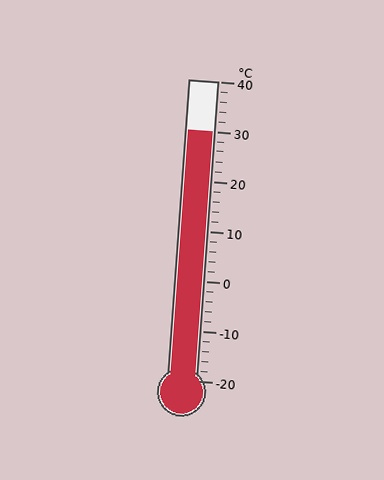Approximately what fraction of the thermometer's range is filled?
The thermometer is filled to approximately 85% of its range.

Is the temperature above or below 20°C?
The temperature is above 20°C.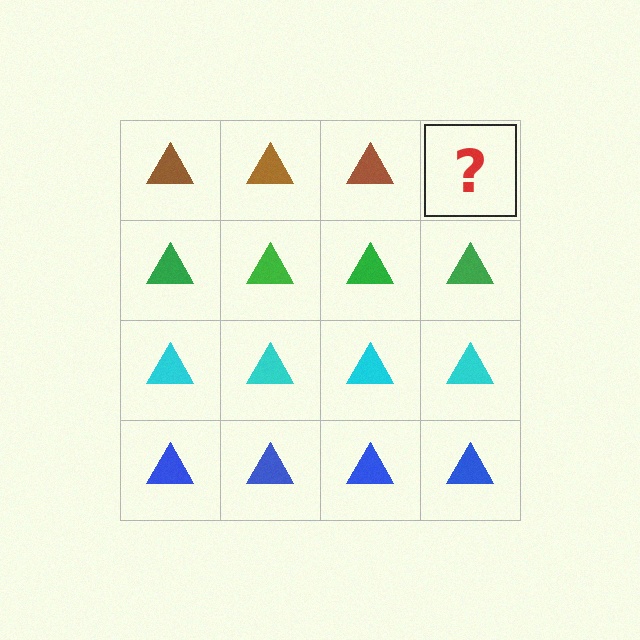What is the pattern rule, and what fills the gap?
The rule is that each row has a consistent color. The gap should be filled with a brown triangle.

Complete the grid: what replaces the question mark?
The question mark should be replaced with a brown triangle.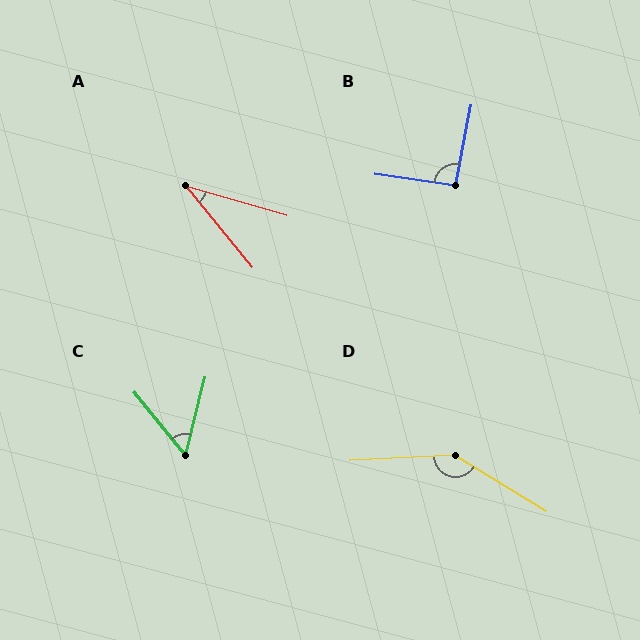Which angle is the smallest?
A, at approximately 35 degrees.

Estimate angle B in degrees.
Approximately 93 degrees.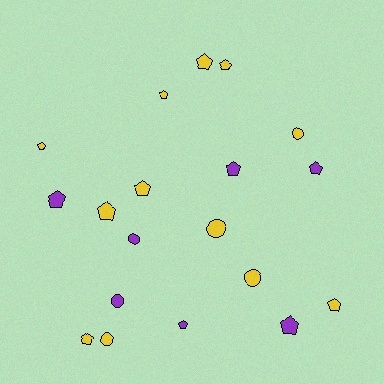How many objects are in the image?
There are 19 objects.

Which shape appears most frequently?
Pentagon, with 13 objects.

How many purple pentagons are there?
There are 5 purple pentagons.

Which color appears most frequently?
Yellow, with 12 objects.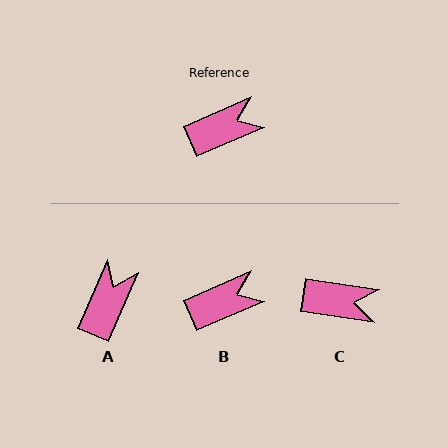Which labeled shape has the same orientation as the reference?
B.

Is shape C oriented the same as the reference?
No, it is off by about 32 degrees.